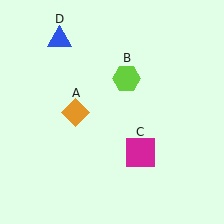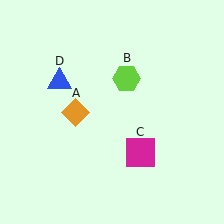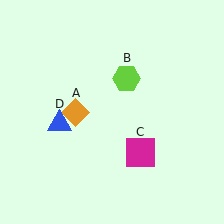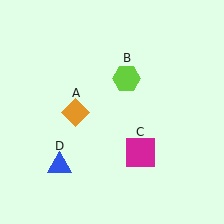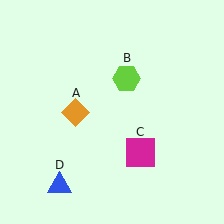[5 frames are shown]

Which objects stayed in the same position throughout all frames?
Orange diamond (object A) and lime hexagon (object B) and magenta square (object C) remained stationary.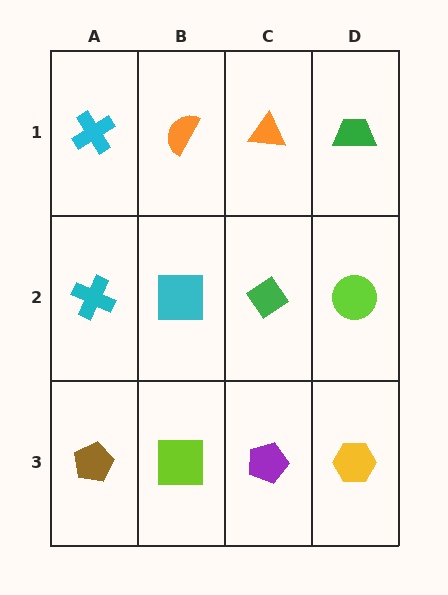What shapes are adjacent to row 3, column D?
A lime circle (row 2, column D), a purple pentagon (row 3, column C).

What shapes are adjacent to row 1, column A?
A cyan cross (row 2, column A), an orange semicircle (row 1, column B).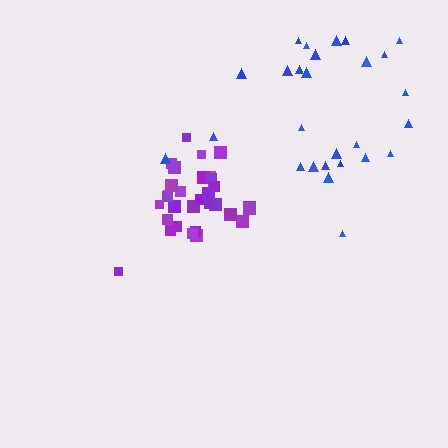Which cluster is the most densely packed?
Purple.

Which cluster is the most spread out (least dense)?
Blue.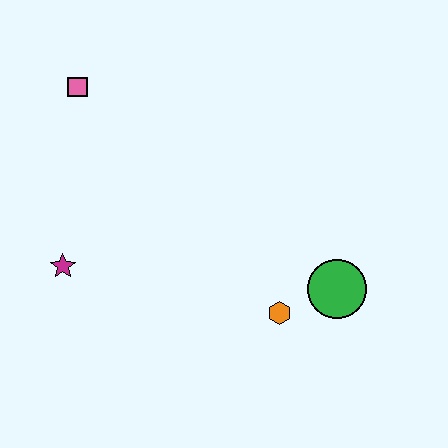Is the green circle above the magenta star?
No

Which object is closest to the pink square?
The magenta star is closest to the pink square.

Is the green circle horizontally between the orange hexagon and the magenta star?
No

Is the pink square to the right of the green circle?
No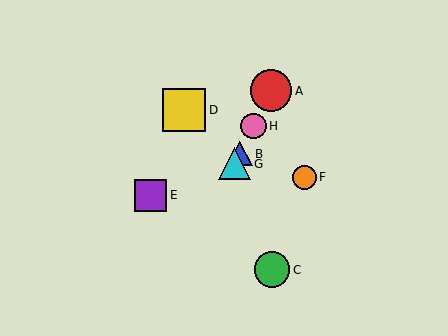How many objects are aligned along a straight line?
4 objects (A, B, G, H) are aligned along a straight line.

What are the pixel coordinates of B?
Object B is at (240, 154).